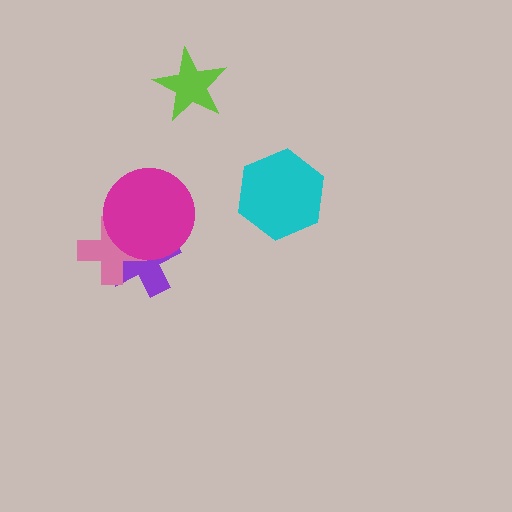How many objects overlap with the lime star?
0 objects overlap with the lime star.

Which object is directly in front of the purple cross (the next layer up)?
The pink cross is directly in front of the purple cross.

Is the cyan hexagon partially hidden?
No, no other shape covers it.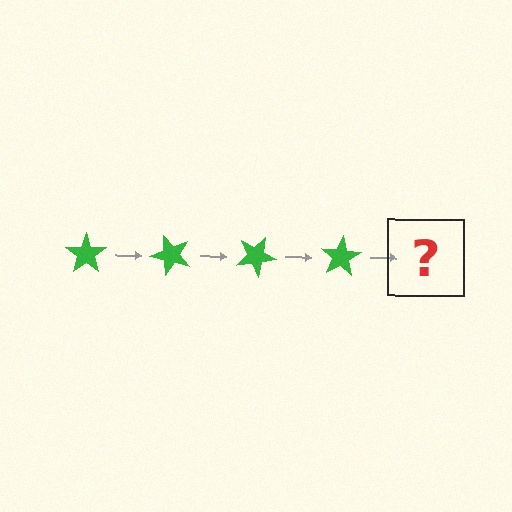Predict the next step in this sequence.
The next step is a green star rotated 200 degrees.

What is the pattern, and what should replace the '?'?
The pattern is that the star rotates 50 degrees each step. The '?' should be a green star rotated 200 degrees.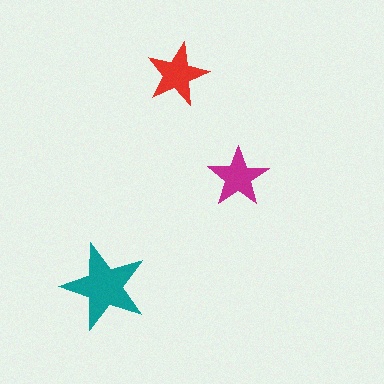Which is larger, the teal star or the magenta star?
The teal one.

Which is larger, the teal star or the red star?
The teal one.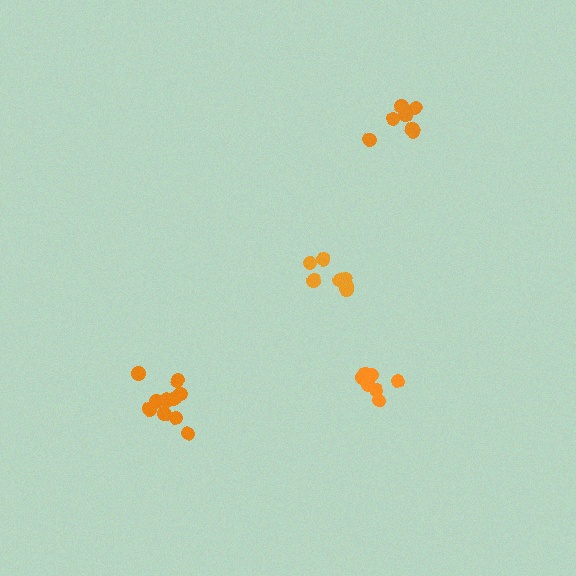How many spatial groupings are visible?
There are 4 spatial groupings.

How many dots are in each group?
Group 1: 7 dots, Group 2: 10 dots, Group 3: 7 dots, Group 4: 8 dots (32 total).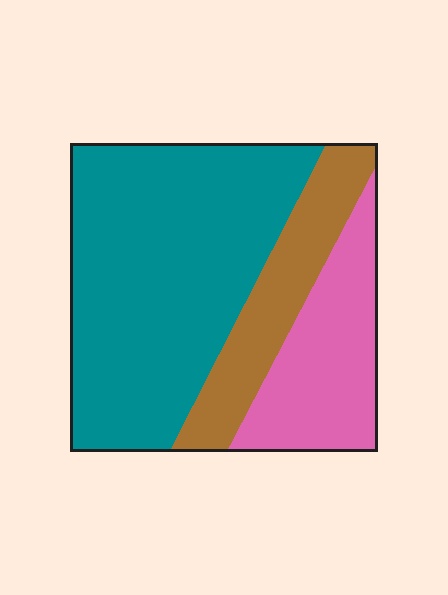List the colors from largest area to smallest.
From largest to smallest: teal, pink, brown.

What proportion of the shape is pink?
Pink takes up about one quarter (1/4) of the shape.